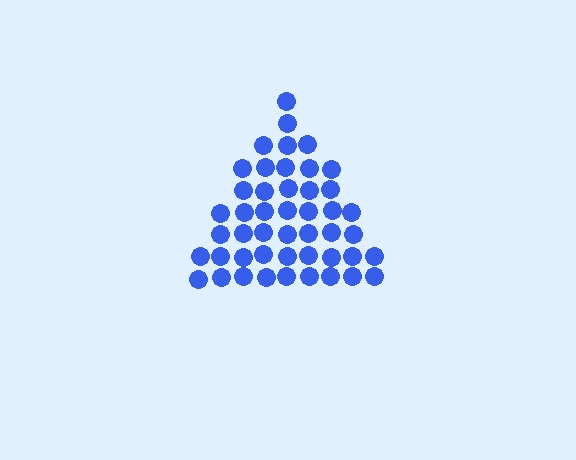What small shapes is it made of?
It is made of small circles.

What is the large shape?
The large shape is a triangle.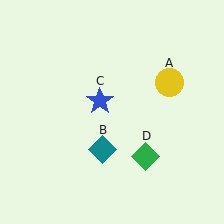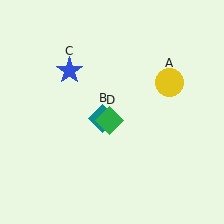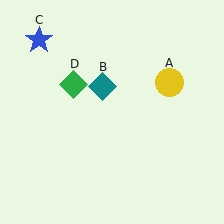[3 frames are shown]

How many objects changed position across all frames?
3 objects changed position: teal diamond (object B), blue star (object C), green diamond (object D).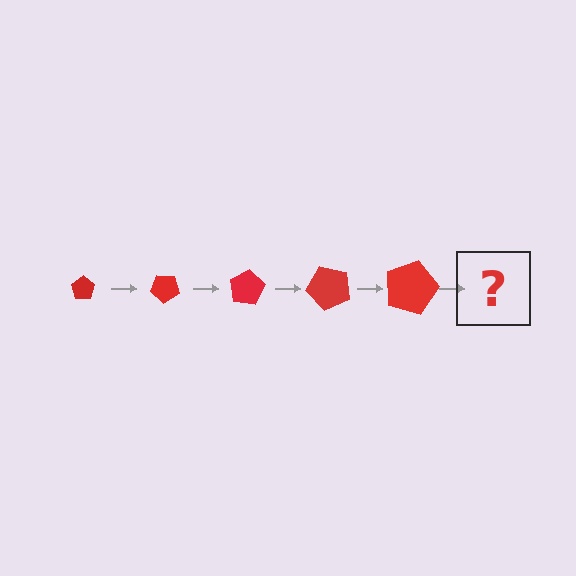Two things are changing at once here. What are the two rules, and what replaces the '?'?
The two rules are that the pentagon grows larger each step and it rotates 40 degrees each step. The '?' should be a pentagon, larger than the previous one and rotated 200 degrees from the start.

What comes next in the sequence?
The next element should be a pentagon, larger than the previous one and rotated 200 degrees from the start.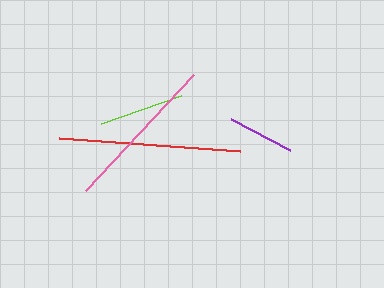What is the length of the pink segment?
The pink segment is approximately 158 pixels long.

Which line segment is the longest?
The red line is the longest at approximately 182 pixels.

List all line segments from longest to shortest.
From longest to shortest: red, pink, lime, purple.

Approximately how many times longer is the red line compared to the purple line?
The red line is approximately 2.7 times the length of the purple line.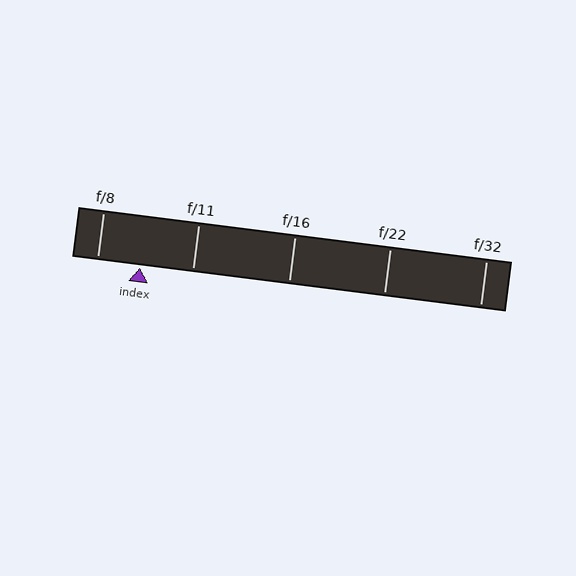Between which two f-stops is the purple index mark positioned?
The index mark is between f/8 and f/11.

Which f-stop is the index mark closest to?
The index mark is closest to f/8.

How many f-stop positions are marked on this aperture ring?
There are 5 f-stop positions marked.